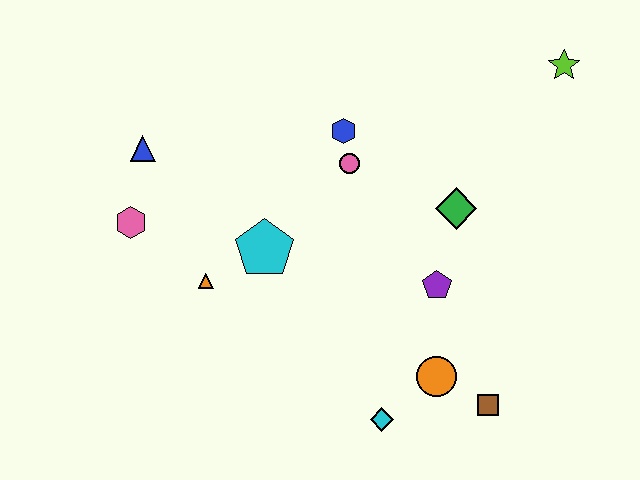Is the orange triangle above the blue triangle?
No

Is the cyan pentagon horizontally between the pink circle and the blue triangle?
Yes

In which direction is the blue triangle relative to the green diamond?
The blue triangle is to the left of the green diamond.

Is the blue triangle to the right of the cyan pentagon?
No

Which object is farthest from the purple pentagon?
The blue triangle is farthest from the purple pentagon.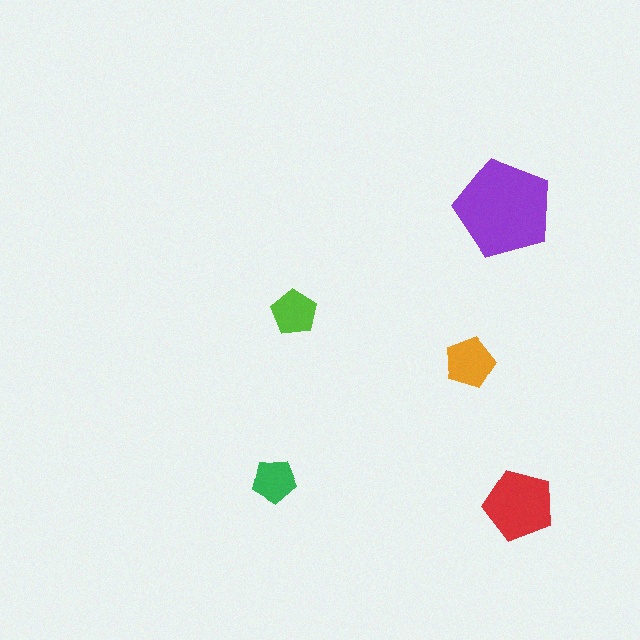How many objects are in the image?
There are 5 objects in the image.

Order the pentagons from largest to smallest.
the purple one, the red one, the orange one, the lime one, the green one.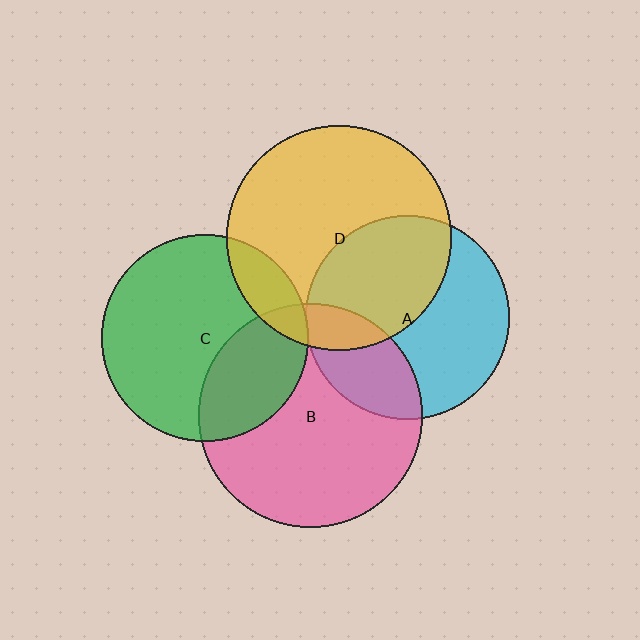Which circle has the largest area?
Circle D (yellow).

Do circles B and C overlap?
Yes.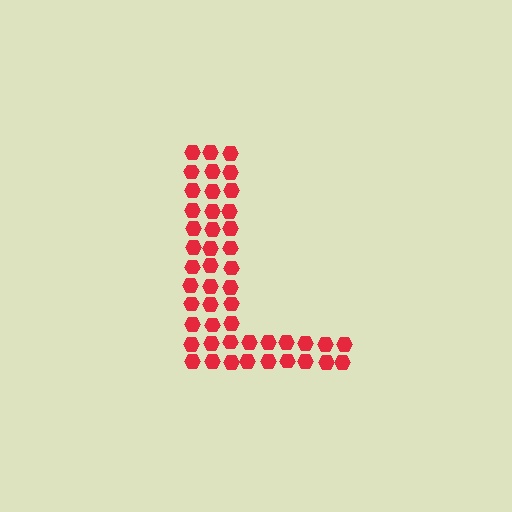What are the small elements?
The small elements are hexagons.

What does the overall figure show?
The overall figure shows the letter L.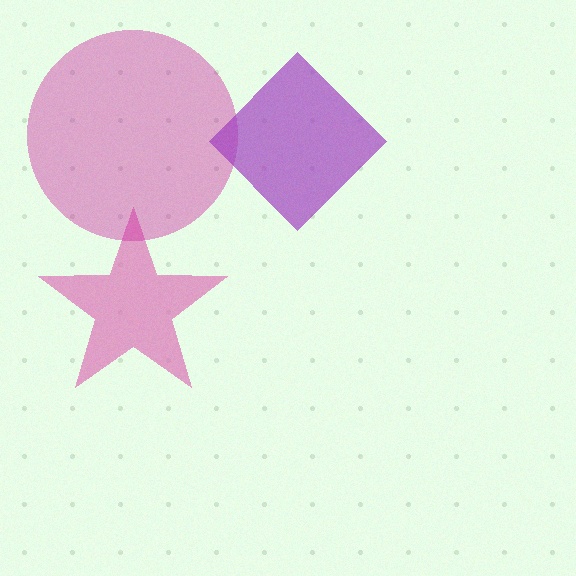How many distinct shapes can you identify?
There are 3 distinct shapes: a pink star, a magenta circle, a purple diamond.